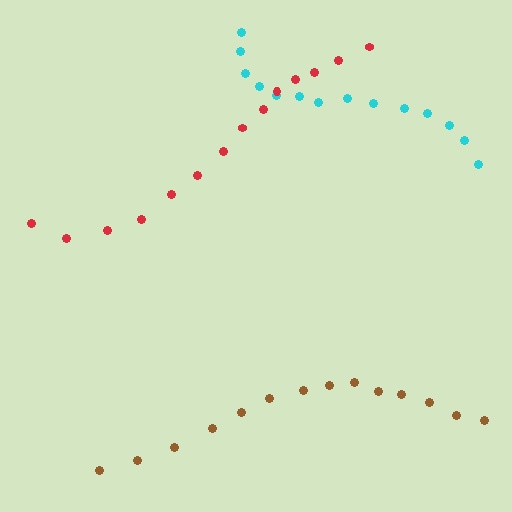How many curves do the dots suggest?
There are 3 distinct paths.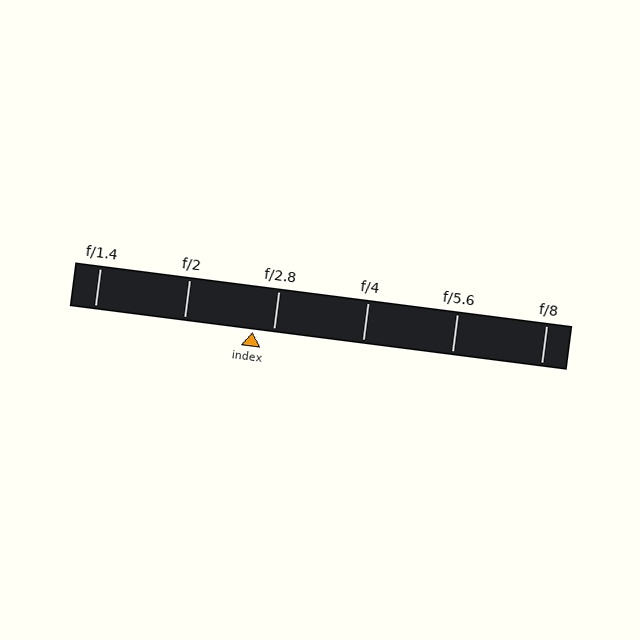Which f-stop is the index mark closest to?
The index mark is closest to f/2.8.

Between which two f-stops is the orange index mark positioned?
The index mark is between f/2 and f/2.8.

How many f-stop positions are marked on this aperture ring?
There are 6 f-stop positions marked.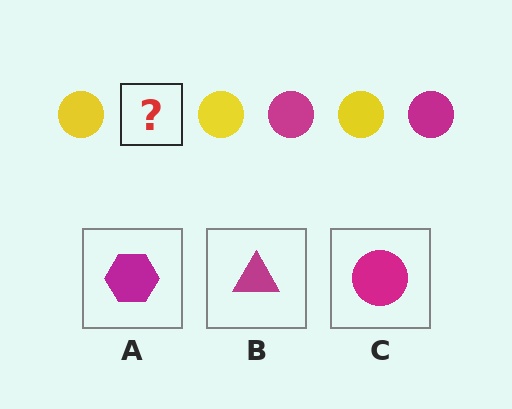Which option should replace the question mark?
Option C.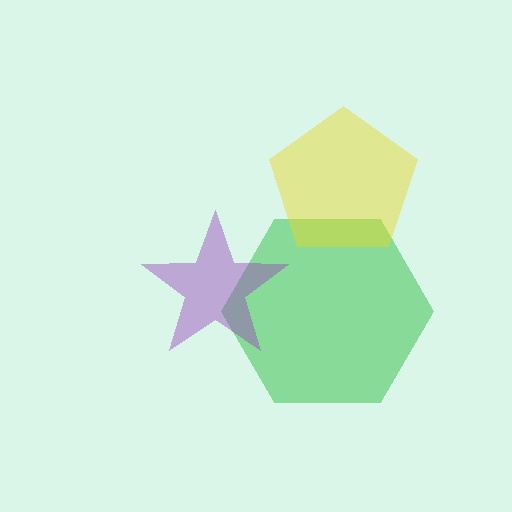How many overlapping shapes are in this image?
There are 3 overlapping shapes in the image.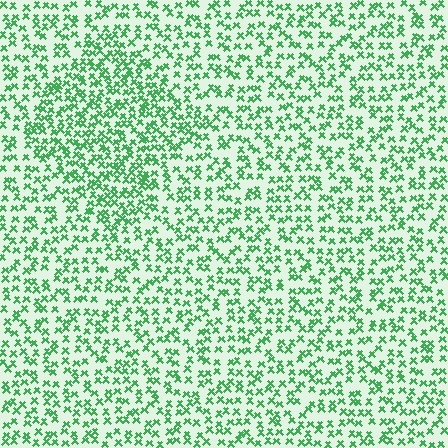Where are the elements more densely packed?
The elements are more densely packed inside the diamond boundary.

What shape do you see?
I see a diamond.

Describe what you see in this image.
The image contains small green elements arranged at two different densities. A diamond-shaped region is visible where the elements are more densely packed than the surrounding area.